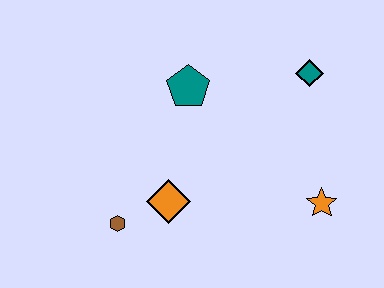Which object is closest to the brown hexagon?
The orange diamond is closest to the brown hexagon.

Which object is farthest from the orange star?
The brown hexagon is farthest from the orange star.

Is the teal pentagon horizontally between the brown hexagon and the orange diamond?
No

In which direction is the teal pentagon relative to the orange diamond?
The teal pentagon is above the orange diamond.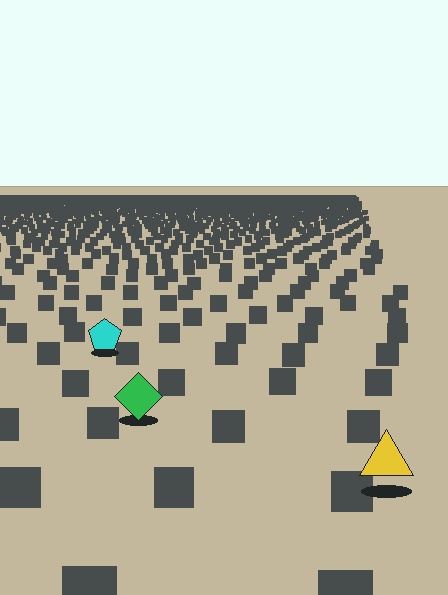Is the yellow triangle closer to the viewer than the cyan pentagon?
Yes. The yellow triangle is closer — you can tell from the texture gradient: the ground texture is coarser near it.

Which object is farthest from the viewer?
The cyan pentagon is farthest from the viewer. It appears smaller and the ground texture around it is denser.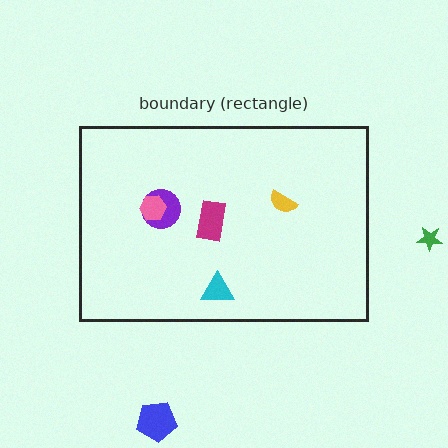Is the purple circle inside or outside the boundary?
Inside.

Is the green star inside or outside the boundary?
Outside.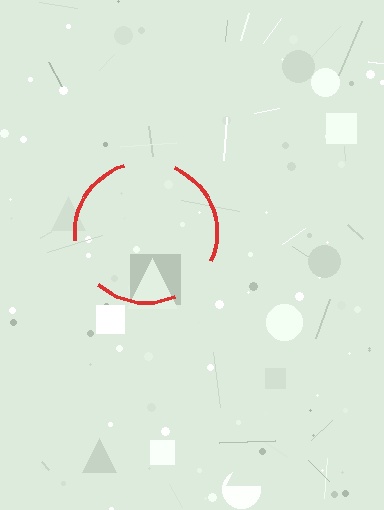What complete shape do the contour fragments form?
The contour fragments form a circle.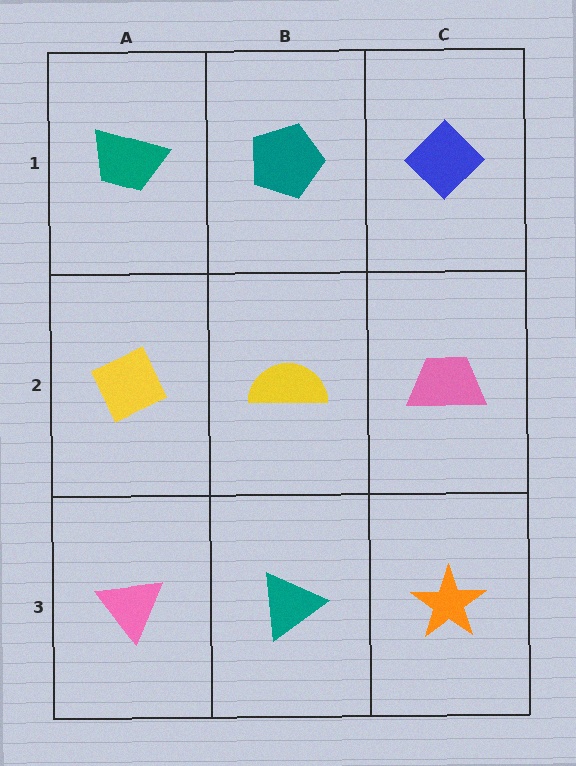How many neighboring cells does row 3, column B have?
3.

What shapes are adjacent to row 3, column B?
A yellow semicircle (row 2, column B), a pink triangle (row 3, column A), an orange star (row 3, column C).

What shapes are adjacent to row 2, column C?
A blue diamond (row 1, column C), an orange star (row 3, column C), a yellow semicircle (row 2, column B).